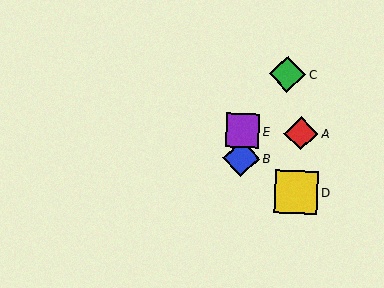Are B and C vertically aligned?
No, B is at x≈241 and C is at x≈287.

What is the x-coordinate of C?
Object C is at x≈287.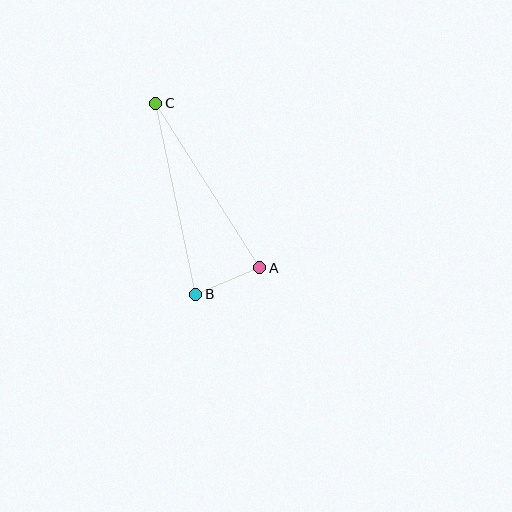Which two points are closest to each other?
Points A and B are closest to each other.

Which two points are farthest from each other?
Points B and C are farthest from each other.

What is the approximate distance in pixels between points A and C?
The distance between A and C is approximately 195 pixels.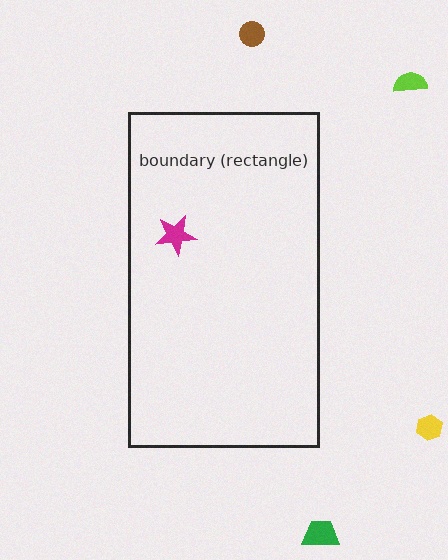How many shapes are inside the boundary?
1 inside, 4 outside.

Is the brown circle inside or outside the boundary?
Outside.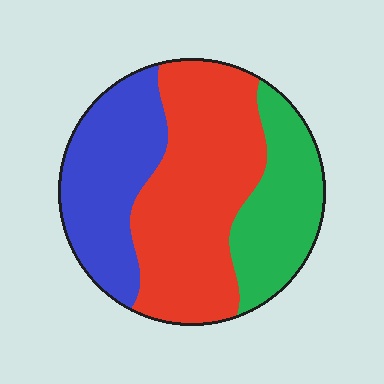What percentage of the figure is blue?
Blue covers 29% of the figure.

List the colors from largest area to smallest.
From largest to smallest: red, blue, green.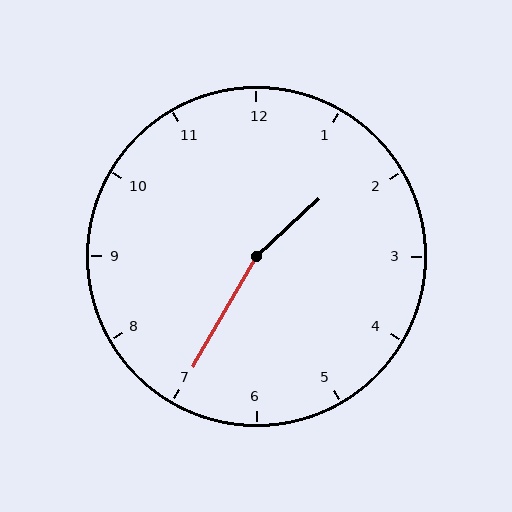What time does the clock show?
1:35.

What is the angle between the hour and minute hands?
Approximately 162 degrees.